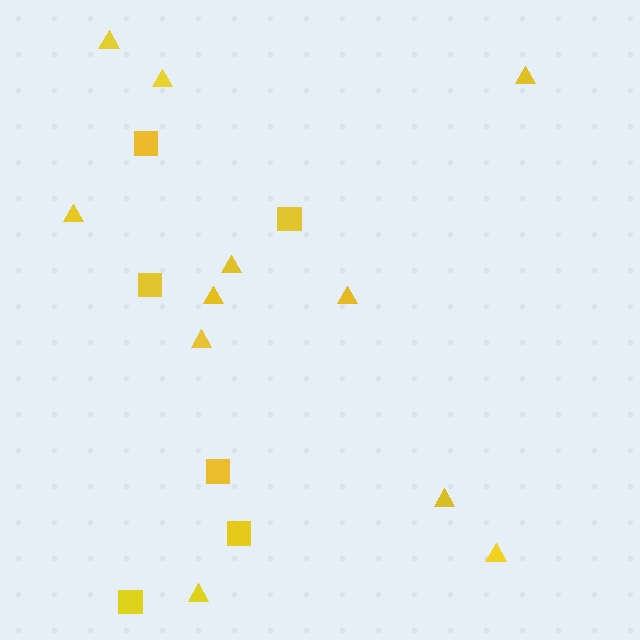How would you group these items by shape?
There are 2 groups: one group of squares (6) and one group of triangles (11).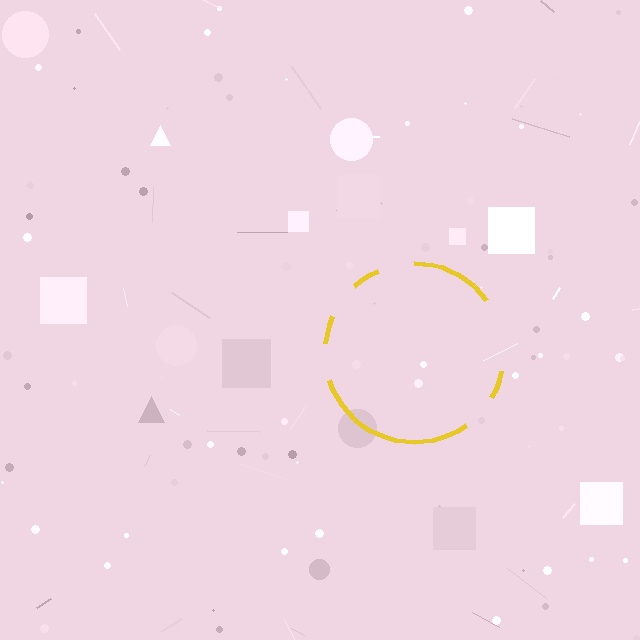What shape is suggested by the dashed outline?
The dashed outline suggests a circle.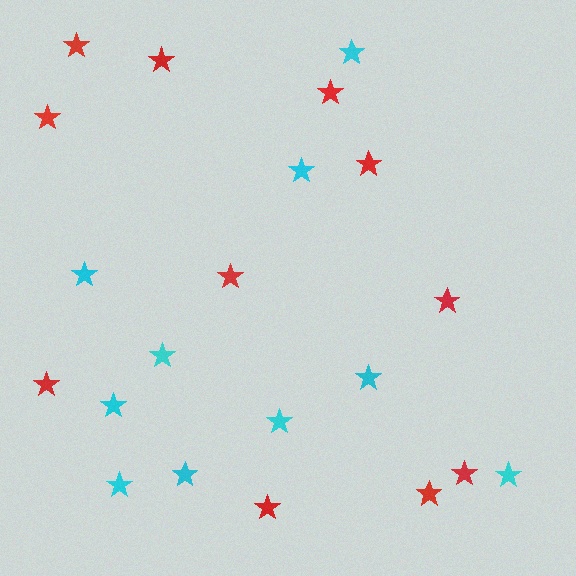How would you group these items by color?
There are 2 groups: one group of cyan stars (10) and one group of red stars (11).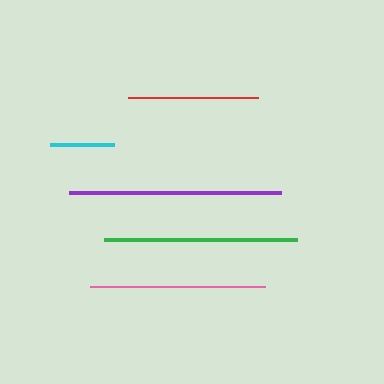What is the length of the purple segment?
The purple segment is approximately 212 pixels long.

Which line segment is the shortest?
The cyan line is the shortest at approximately 64 pixels.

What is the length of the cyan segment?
The cyan segment is approximately 64 pixels long.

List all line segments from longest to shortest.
From longest to shortest: purple, green, pink, red, cyan.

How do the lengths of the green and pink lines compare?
The green and pink lines are approximately the same length.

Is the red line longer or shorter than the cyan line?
The red line is longer than the cyan line.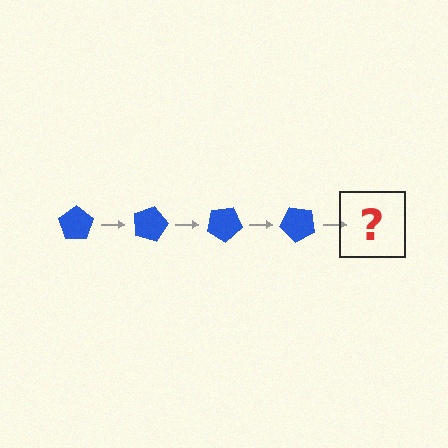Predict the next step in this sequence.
The next step is a blue pentagon rotated 60 degrees.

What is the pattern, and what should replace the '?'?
The pattern is that the pentagon rotates 15 degrees each step. The '?' should be a blue pentagon rotated 60 degrees.